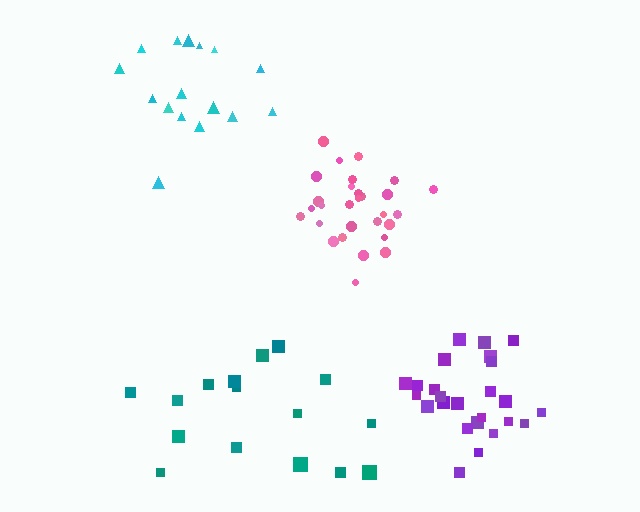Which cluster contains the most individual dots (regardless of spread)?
Pink (29).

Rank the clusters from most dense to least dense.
pink, purple, cyan, teal.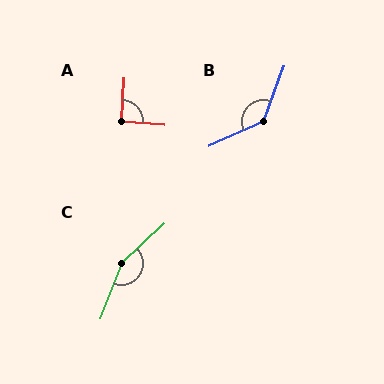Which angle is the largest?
C, at approximately 154 degrees.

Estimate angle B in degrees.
Approximately 135 degrees.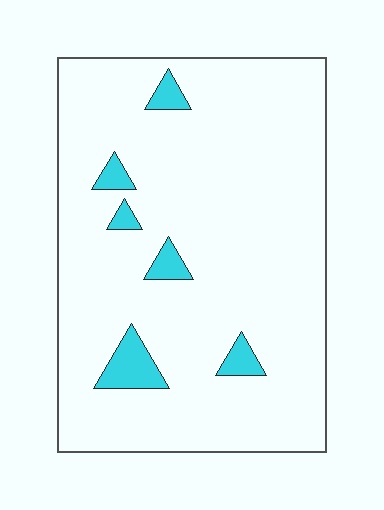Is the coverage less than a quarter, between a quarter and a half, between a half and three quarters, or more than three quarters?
Less than a quarter.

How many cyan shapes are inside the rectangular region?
6.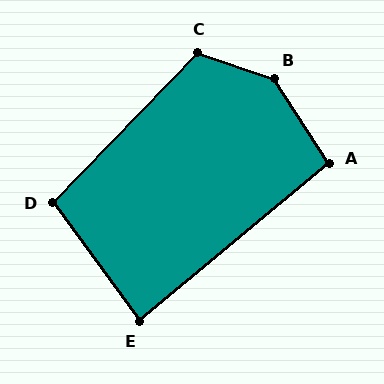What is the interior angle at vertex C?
Approximately 115 degrees (obtuse).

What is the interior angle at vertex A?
Approximately 97 degrees (obtuse).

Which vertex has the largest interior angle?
B, at approximately 142 degrees.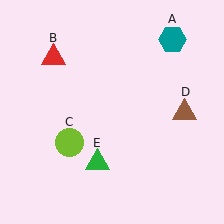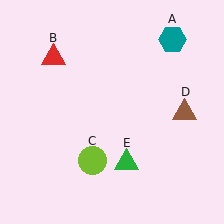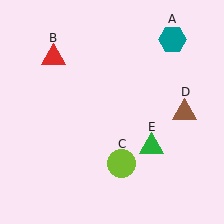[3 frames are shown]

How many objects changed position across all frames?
2 objects changed position: lime circle (object C), green triangle (object E).